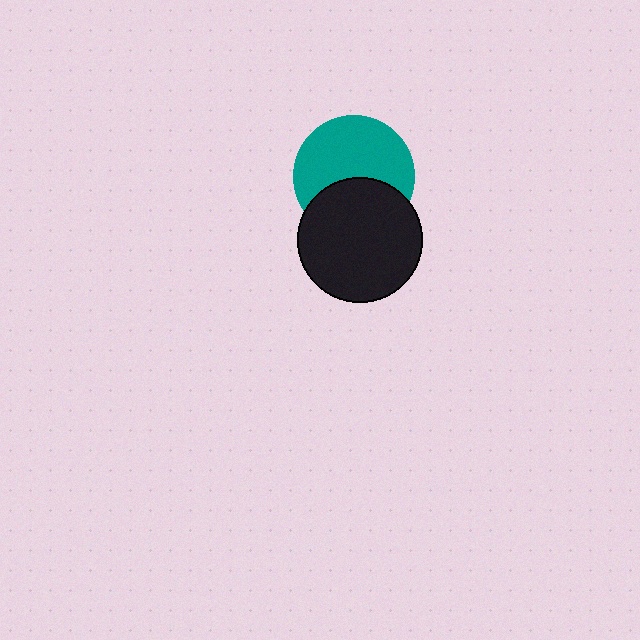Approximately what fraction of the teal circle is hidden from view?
Roughly 39% of the teal circle is hidden behind the black circle.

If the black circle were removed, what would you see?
You would see the complete teal circle.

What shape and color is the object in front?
The object in front is a black circle.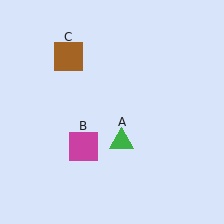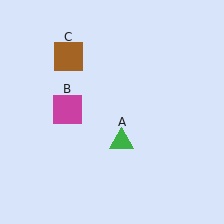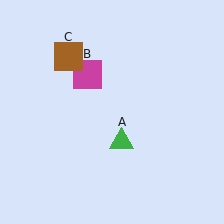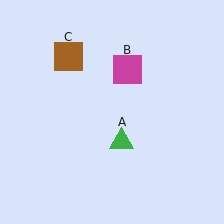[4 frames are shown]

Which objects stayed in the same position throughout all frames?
Green triangle (object A) and brown square (object C) remained stationary.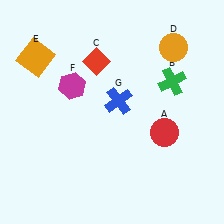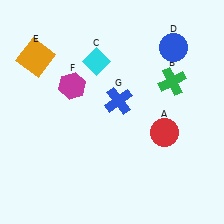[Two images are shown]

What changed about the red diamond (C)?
In Image 1, C is red. In Image 2, it changed to cyan.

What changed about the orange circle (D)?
In Image 1, D is orange. In Image 2, it changed to blue.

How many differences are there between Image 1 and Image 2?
There are 2 differences between the two images.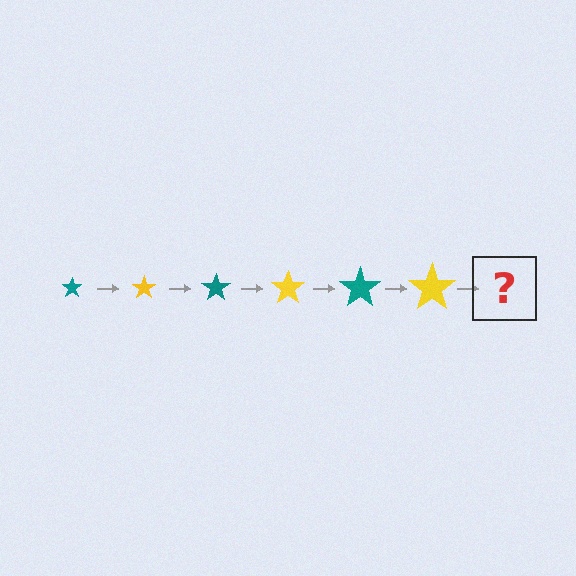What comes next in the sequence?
The next element should be a teal star, larger than the previous one.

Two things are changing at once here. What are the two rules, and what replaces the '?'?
The two rules are that the star grows larger each step and the color cycles through teal and yellow. The '?' should be a teal star, larger than the previous one.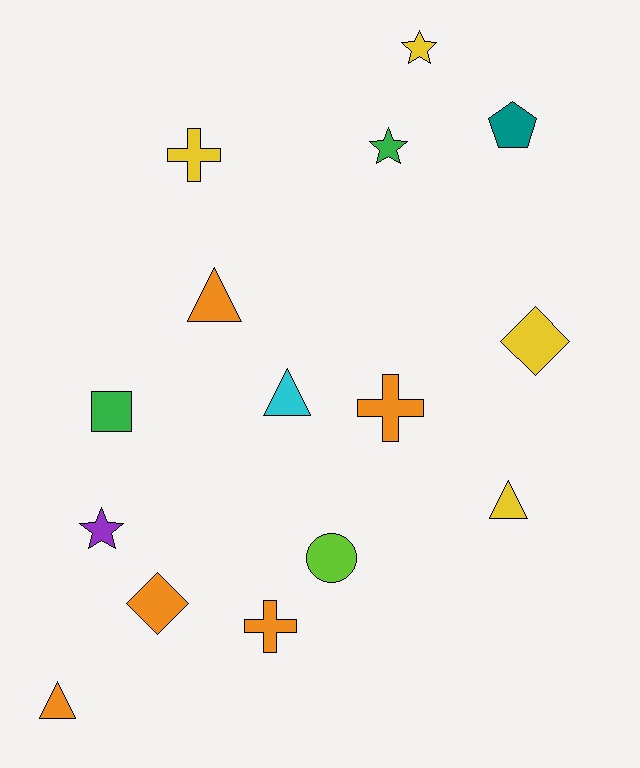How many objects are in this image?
There are 15 objects.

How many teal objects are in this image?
There is 1 teal object.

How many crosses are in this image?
There are 3 crosses.